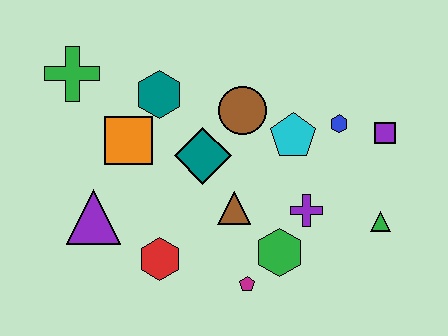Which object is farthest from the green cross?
The green triangle is farthest from the green cross.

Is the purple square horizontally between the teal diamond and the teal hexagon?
No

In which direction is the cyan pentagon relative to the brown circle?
The cyan pentagon is to the right of the brown circle.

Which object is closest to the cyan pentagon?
The blue hexagon is closest to the cyan pentagon.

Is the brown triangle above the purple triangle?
Yes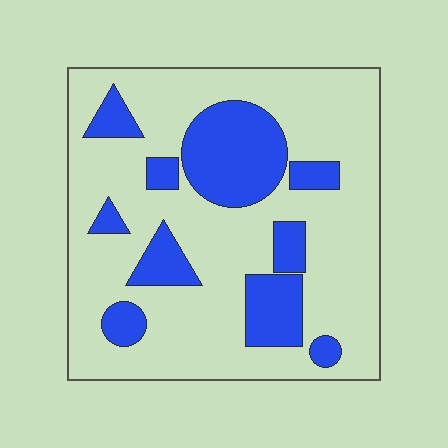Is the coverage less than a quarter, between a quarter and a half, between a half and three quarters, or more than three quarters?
Between a quarter and a half.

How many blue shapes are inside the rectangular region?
10.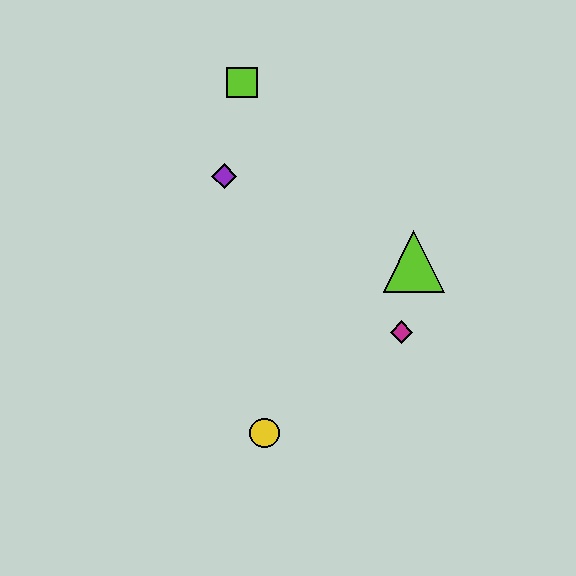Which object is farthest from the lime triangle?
The lime square is farthest from the lime triangle.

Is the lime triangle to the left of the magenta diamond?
No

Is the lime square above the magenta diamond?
Yes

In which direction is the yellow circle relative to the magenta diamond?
The yellow circle is to the left of the magenta diamond.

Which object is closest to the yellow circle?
The magenta diamond is closest to the yellow circle.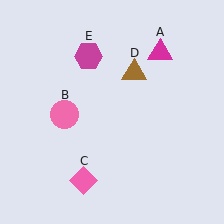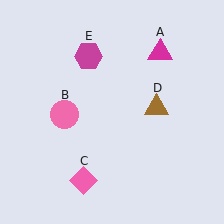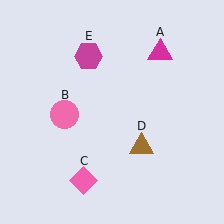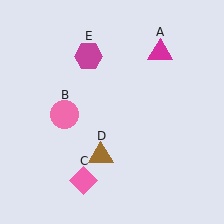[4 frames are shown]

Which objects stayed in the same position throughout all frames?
Magenta triangle (object A) and pink circle (object B) and pink diamond (object C) and magenta hexagon (object E) remained stationary.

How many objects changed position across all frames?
1 object changed position: brown triangle (object D).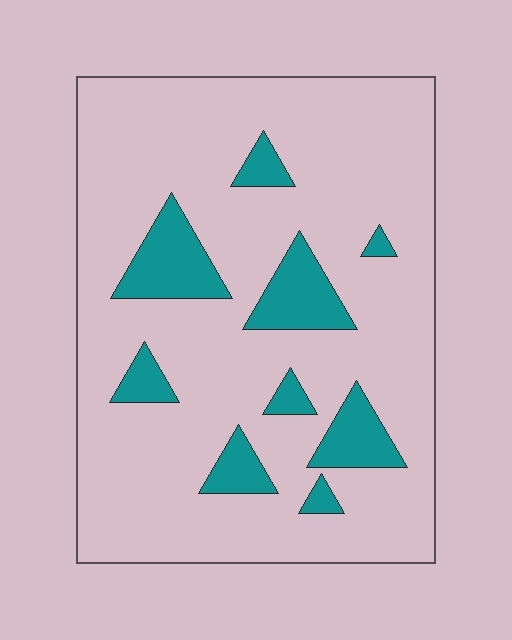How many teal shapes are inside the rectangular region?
9.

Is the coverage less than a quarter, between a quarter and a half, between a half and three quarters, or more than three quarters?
Less than a quarter.